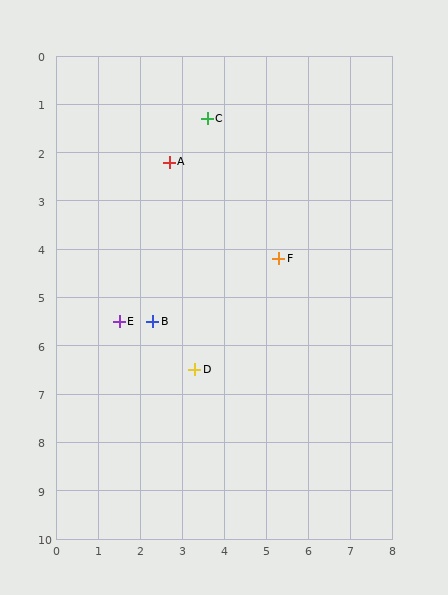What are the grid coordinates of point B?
Point B is at approximately (2.3, 5.5).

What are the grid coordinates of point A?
Point A is at approximately (2.7, 2.2).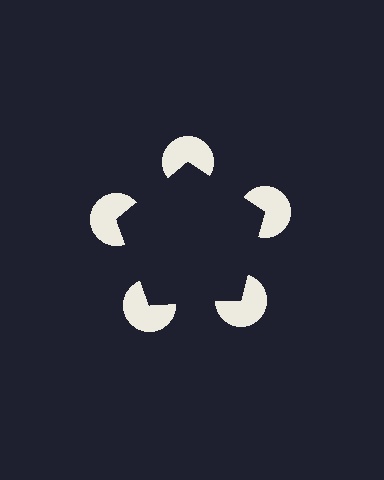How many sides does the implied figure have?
5 sides.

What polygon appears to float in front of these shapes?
An illusory pentagon — its edges are inferred from the aligned wedge cuts in the pac-man discs, not physically drawn.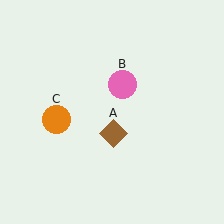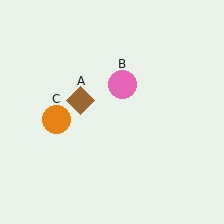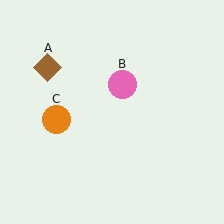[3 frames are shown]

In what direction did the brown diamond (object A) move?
The brown diamond (object A) moved up and to the left.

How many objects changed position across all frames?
1 object changed position: brown diamond (object A).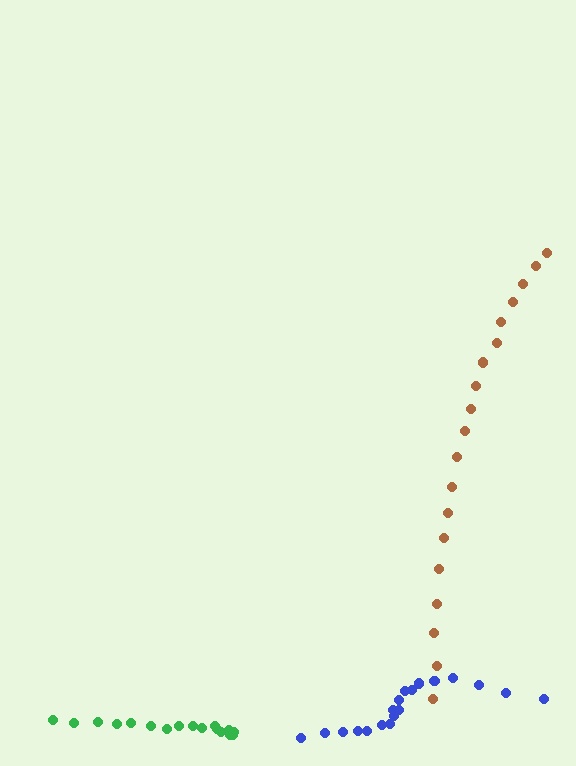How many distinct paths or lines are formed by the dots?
There are 3 distinct paths.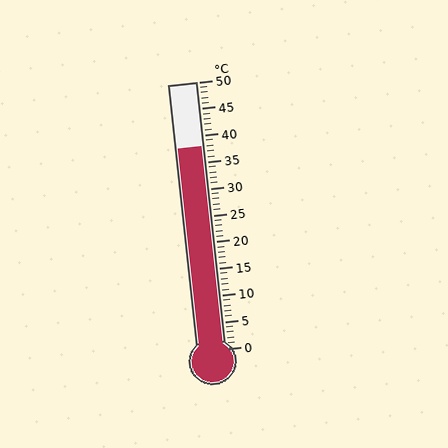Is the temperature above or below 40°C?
The temperature is below 40°C.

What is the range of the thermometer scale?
The thermometer scale ranges from 0°C to 50°C.